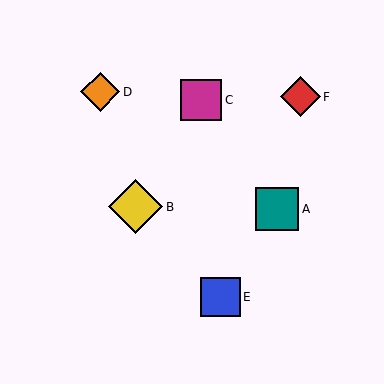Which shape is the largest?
The yellow diamond (labeled B) is the largest.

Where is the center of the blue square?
The center of the blue square is at (221, 297).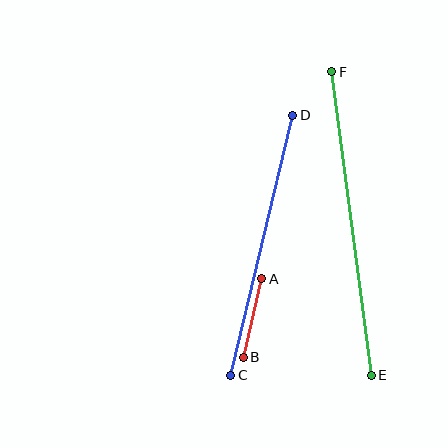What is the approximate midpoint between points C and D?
The midpoint is at approximately (262, 245) pixels.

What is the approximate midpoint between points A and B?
The midpoint is at approximately (253, 318) pixels.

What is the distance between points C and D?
The distance is approximately 267 pixels.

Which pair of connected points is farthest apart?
Points E and F are farthest apart.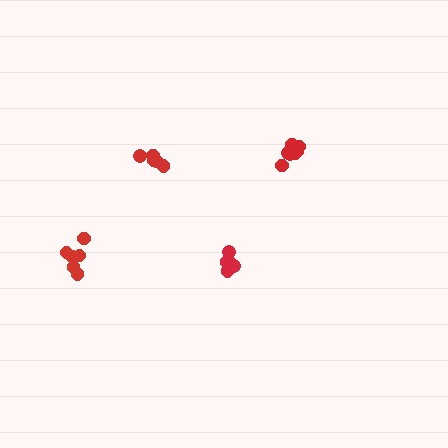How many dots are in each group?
Group 1: 6 dots, Group 2: 6 dots, Group 3: 5 dots, Group 4: 7 dots (24 total).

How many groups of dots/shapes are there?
There are 4 groups.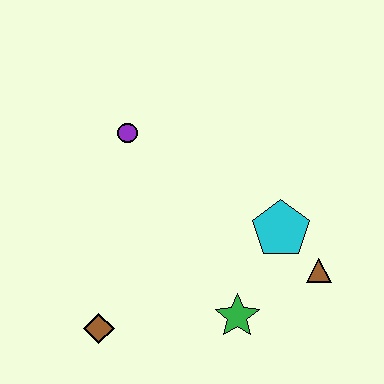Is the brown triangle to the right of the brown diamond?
Yes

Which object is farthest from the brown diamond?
The brown triangle is farthest from the brown diamond.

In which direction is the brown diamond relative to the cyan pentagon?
The brown diamond is to the left of the cyan pentagon.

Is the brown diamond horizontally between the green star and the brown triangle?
No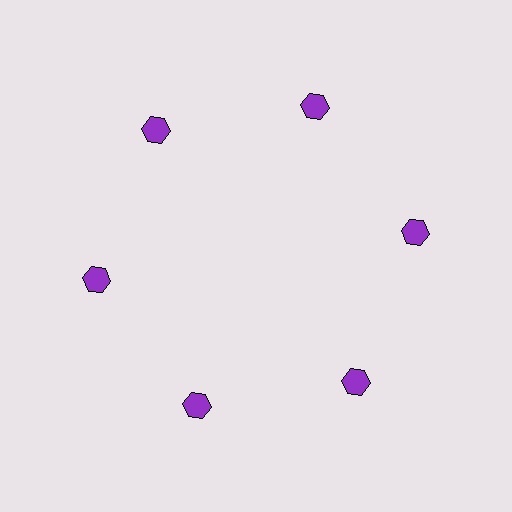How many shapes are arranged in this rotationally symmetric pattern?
There are 6 shapes, arranged in 6 groups of 1.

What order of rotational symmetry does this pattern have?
This pattern has 6-fold rotational symmetry.